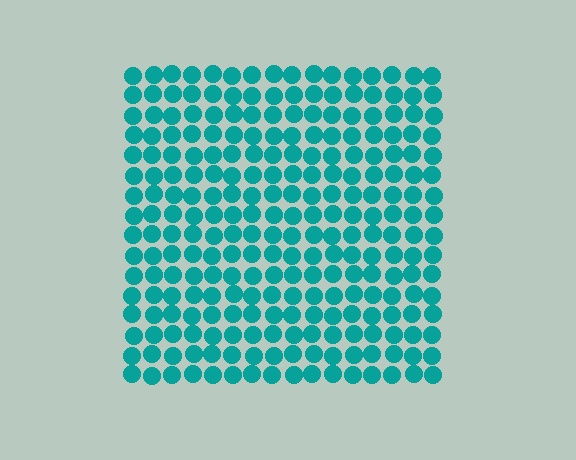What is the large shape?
The large shape is a square.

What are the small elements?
The small elements are circles.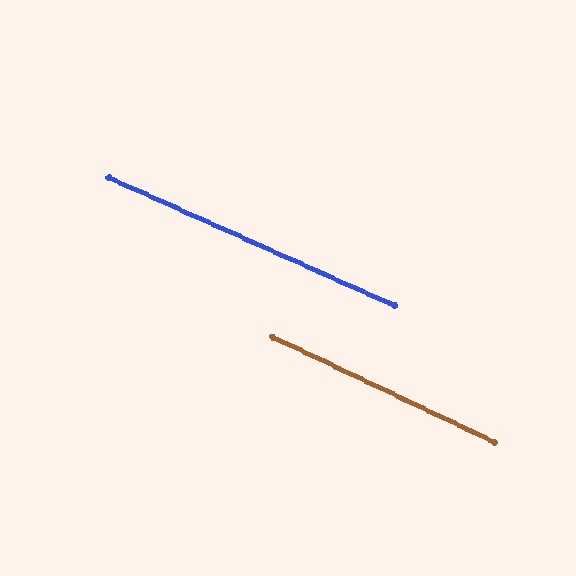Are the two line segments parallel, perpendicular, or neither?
Parallel — their directions differ by only 1.1°.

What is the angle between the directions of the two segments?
Approximately 1 degree.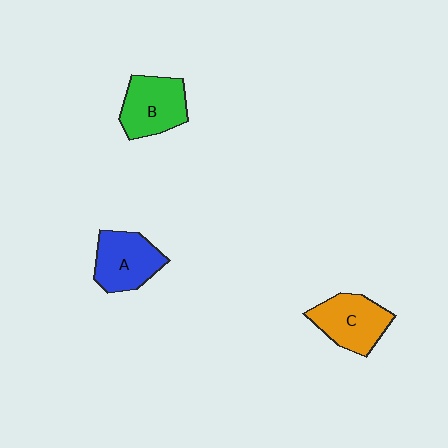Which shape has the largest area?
Shape B (green).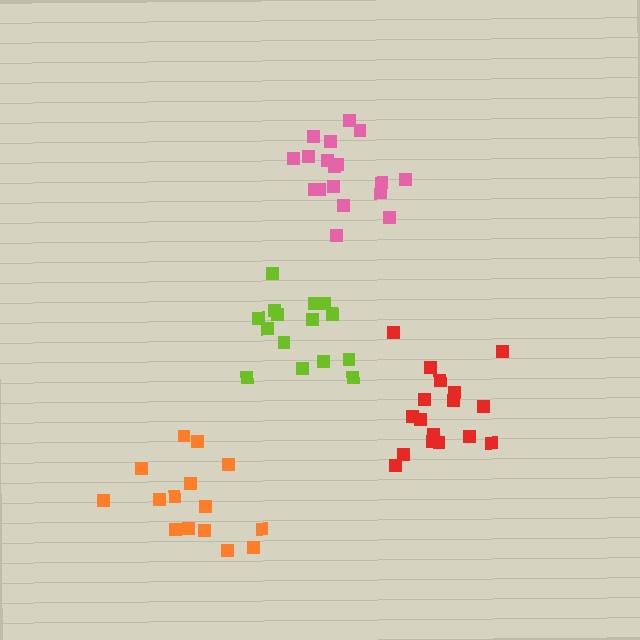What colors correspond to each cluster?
The clusters are colored: orange, red, lime, pink.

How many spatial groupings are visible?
There are 4 spatial groupings.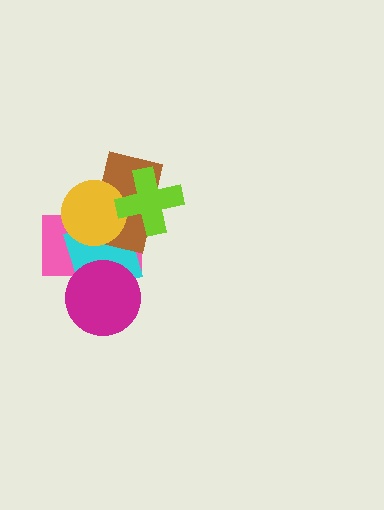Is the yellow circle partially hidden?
Yes, it is partially covered by another shape.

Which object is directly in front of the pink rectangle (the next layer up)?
The cyan square is directly in front of the pink rectangle.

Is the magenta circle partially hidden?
No, no other shape covers it.